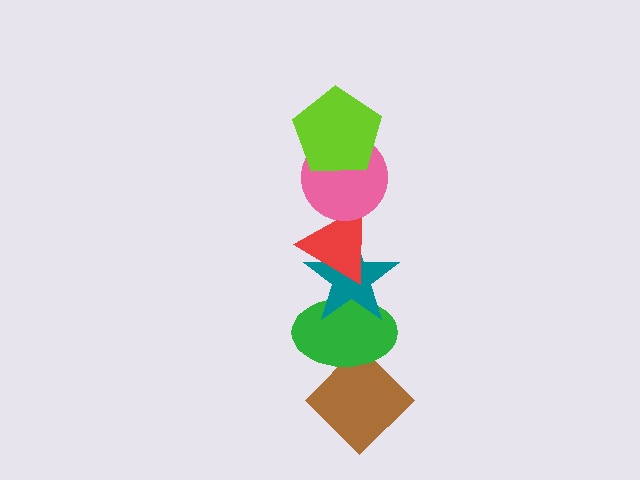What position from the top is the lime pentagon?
The lime pentagon is 1st from the top.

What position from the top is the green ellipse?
The green ellipse is 5th from the top.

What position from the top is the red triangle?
The red triangle is 3rd from the top.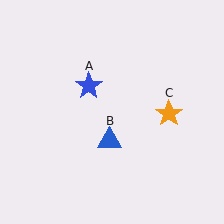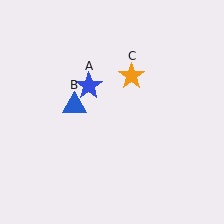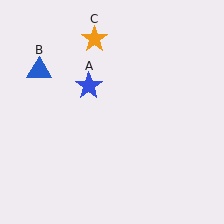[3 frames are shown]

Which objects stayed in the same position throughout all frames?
Blue star (object A) remained stationary.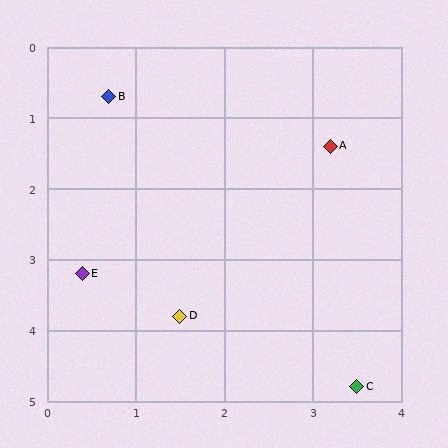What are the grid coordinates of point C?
Point C is at approximately (3.5, 4.8).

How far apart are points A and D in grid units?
Points A and D are about 2.9 grid units apart.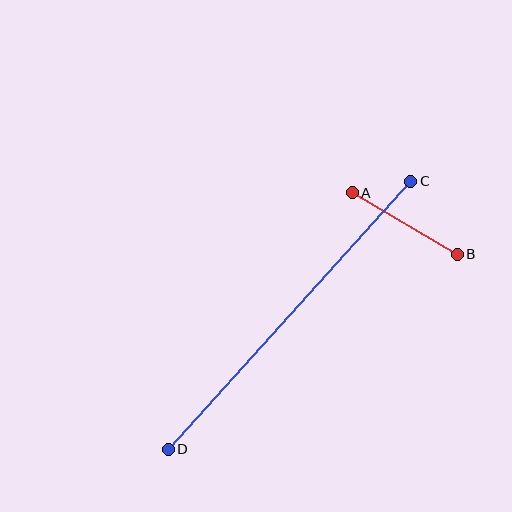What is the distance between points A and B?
The distance is approximately 122 pixels.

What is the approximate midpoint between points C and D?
The midpoint is at approximately (289, 315) pixels.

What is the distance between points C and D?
The distance is approximately 362 pixels.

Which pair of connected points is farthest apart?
Points C and D are farthest apart.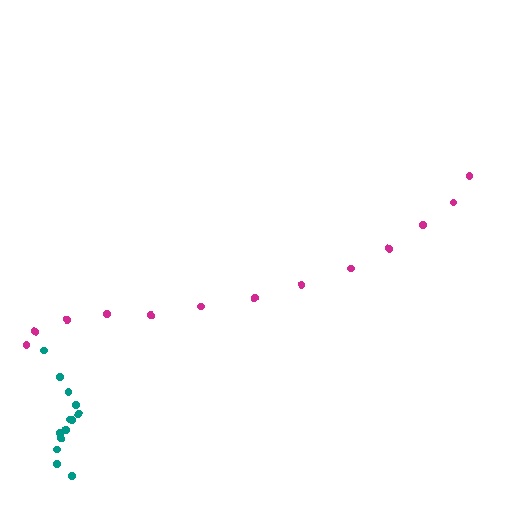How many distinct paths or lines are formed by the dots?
There are 2 distinct paths.